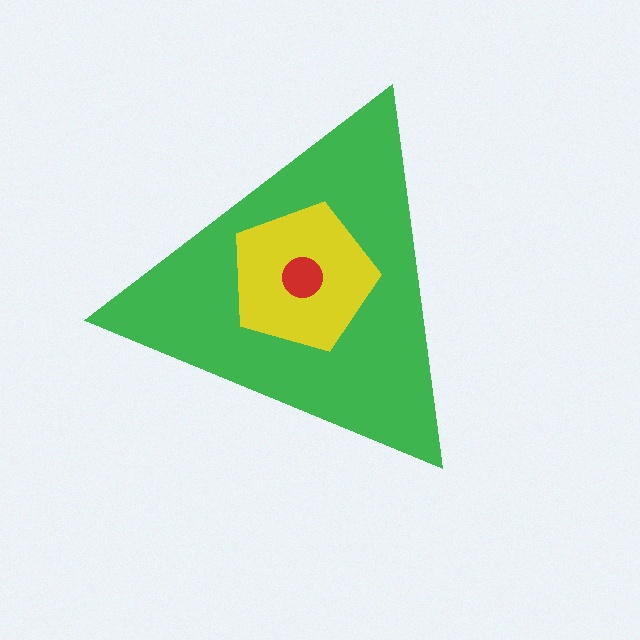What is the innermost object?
The red circle.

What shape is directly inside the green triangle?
The yellow pentagon.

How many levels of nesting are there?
3.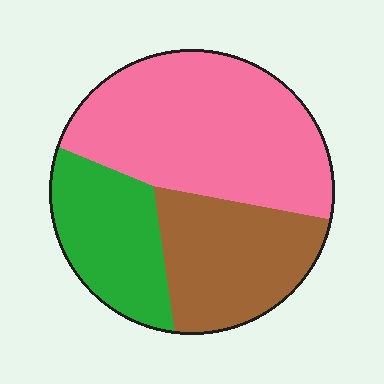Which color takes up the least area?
Green, at roughly 25%.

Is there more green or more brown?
Brown.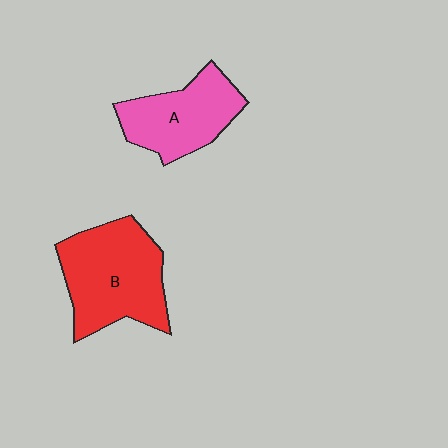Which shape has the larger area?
Shape B (red).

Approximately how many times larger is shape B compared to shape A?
Approximately 1.3 times.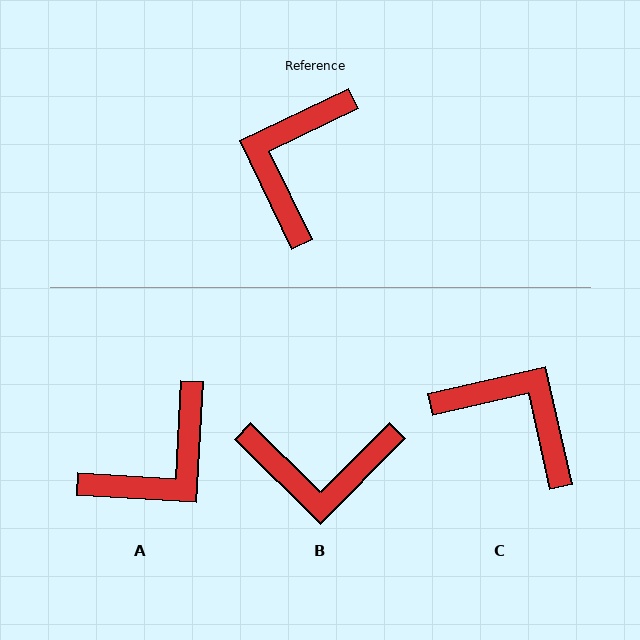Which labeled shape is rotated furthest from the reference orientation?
A, about 151 degrees away.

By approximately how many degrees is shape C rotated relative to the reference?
Approximately 103 degrees clockwise.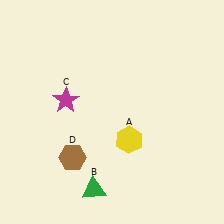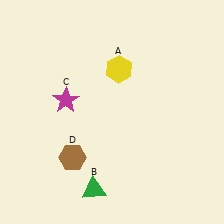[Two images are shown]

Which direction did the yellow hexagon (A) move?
The yellow hexagon (A) moved up.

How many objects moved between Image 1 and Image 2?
1 object moved between the two images.